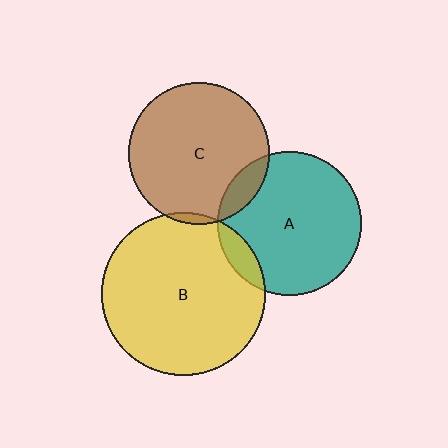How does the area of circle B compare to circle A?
Approximately 1.3 times.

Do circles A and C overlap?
Yes.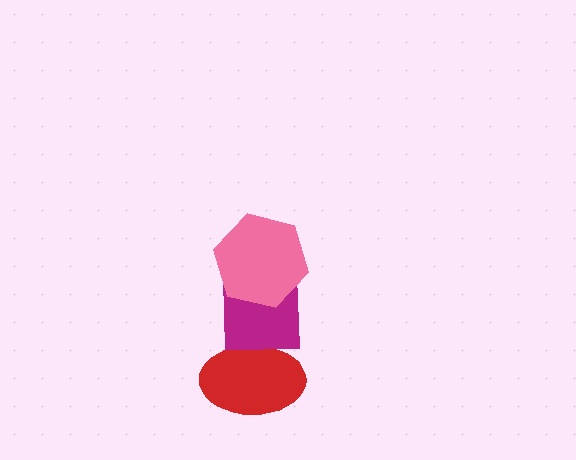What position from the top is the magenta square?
The magenta square is 2nd from the top.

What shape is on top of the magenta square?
The pink hexagon is on top of the magenta square.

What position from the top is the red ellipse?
The red ellipse is 3rd from the top.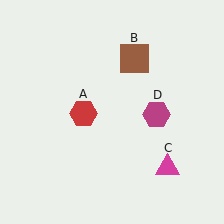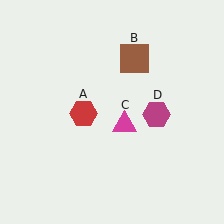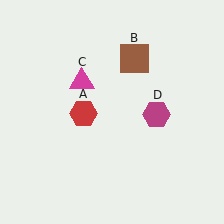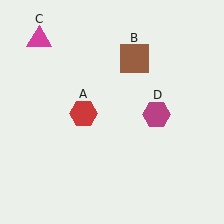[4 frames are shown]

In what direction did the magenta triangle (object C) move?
The magenta triangle (object C) moved up and to the left.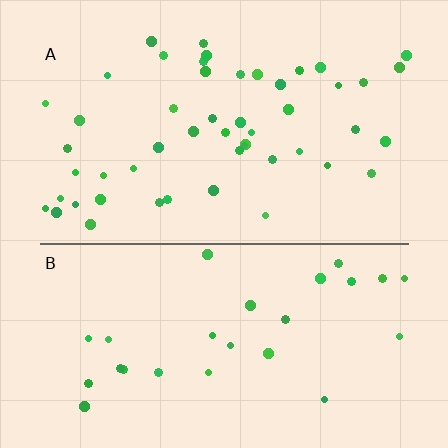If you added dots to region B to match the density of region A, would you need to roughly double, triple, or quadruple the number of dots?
Approximately double.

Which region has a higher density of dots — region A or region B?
A (the top).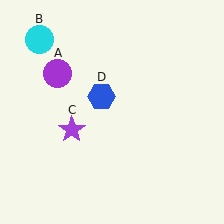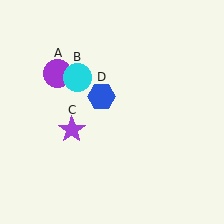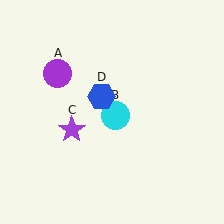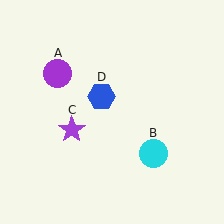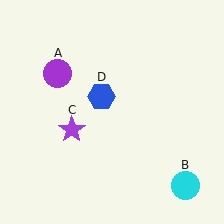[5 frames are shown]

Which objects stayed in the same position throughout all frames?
Purple circle (object A) and purple star (object C) and blue hexagon (object D) remained stationary.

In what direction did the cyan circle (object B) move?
The cyan circle (object B) moved down and to the right.